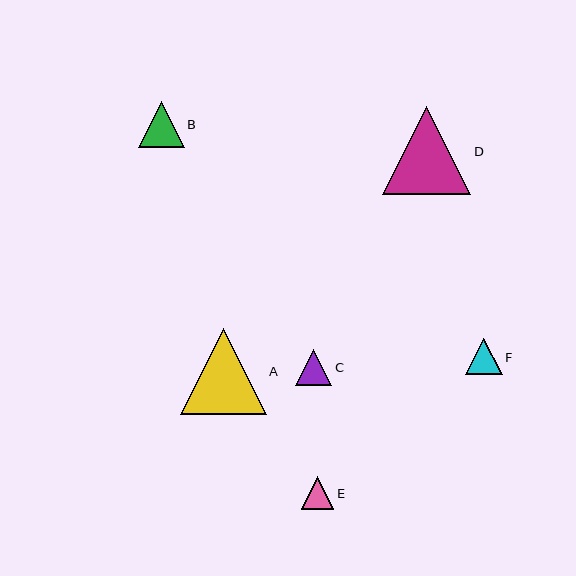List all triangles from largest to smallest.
From largest to smallest: D, A, B, C, F, E.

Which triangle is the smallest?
Triangle E is the smallest with a size of approximately 33 pixels.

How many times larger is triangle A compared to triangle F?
Triangle A is approximately 2.4 times the size of triangle F.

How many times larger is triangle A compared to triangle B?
Triangle A is approximately 1.9 times the size of triangle B.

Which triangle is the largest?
Triangle D is the largest with a size of approximately 88 pixels.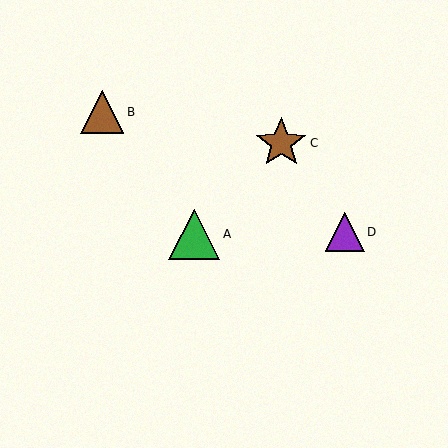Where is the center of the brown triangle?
The center of the brown triangle is at (103, 112).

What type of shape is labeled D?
Shape D is a purple triangle.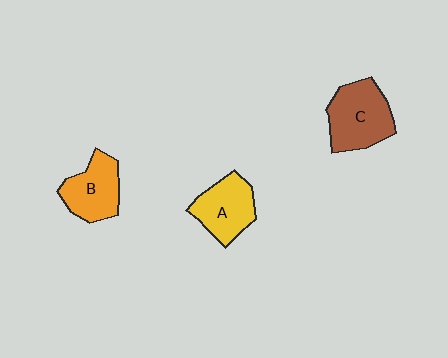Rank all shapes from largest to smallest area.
From largest to smallest: C (brown), A (yellow), B (orange).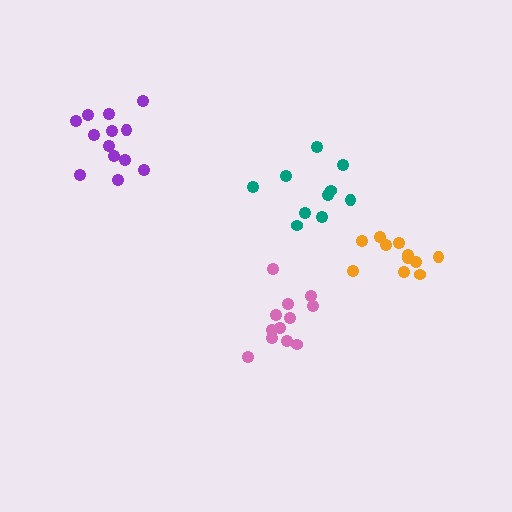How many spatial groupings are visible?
There are 4 spatial groupings.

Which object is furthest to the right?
The orange cluster is rightmost.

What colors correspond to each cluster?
The clusters are colored: teal, pink, purple, orange.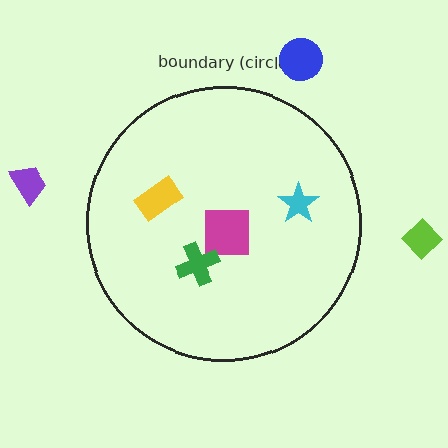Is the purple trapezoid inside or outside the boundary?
Outside.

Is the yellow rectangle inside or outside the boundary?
Inside.